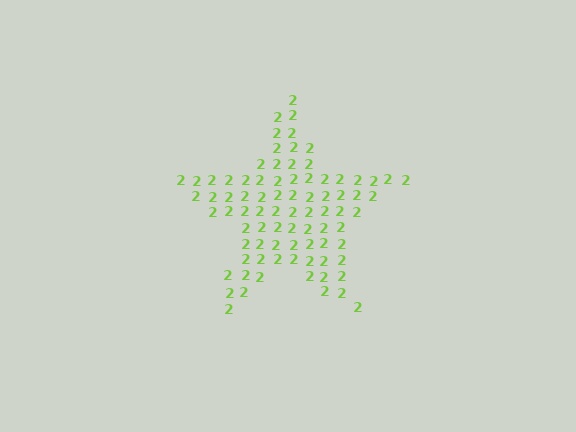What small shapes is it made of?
It is made of small digit 2's.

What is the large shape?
The large shape is a star.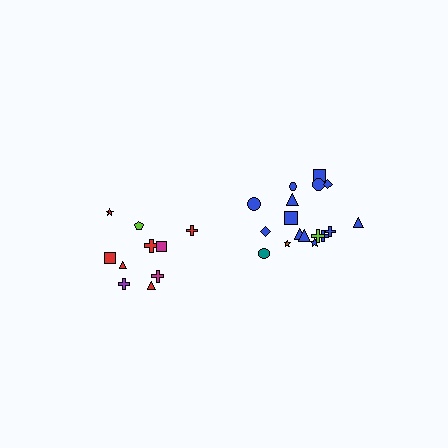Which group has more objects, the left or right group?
The right group.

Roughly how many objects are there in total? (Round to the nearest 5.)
Roughly 30 objects in total.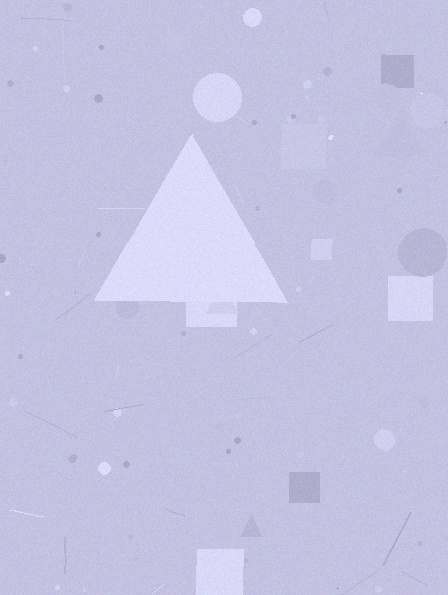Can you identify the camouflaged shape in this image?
The camouflaged shape is a triangle.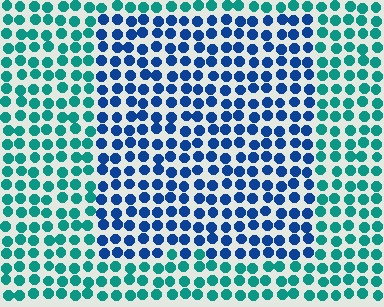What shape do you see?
I see a rectangle.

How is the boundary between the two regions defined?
The boundary is defined purely by a slight shift in hue (about 45 degrees). Spacing, size, and orientation are identical on both sides.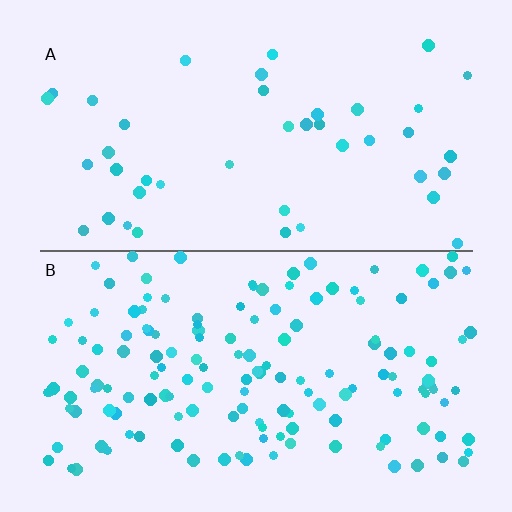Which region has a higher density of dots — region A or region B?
B (the bottom).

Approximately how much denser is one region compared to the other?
Approximately 3.5× — region B over region A.